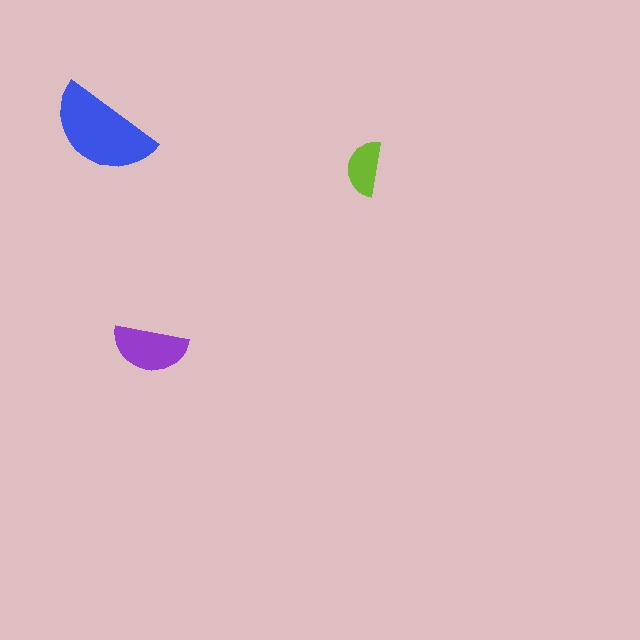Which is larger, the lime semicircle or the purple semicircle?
The purple one.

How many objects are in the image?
There are 3 objects in the image.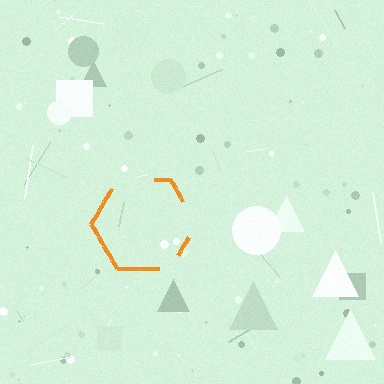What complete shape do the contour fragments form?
The contour fragments form a hexagon.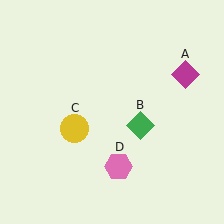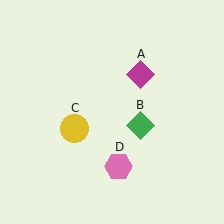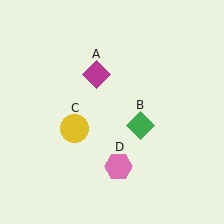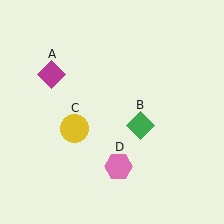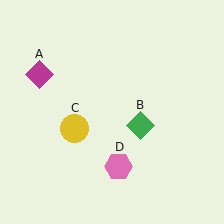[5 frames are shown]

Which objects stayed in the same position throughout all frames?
Green diamond (object B) and yellow circle (object C) and pink hexagon (object D) remained stationary.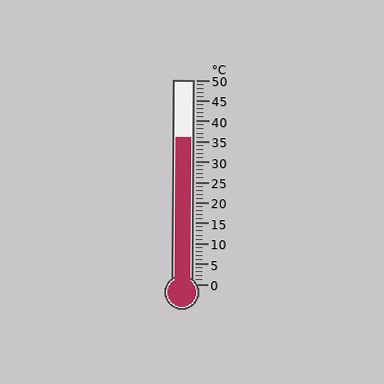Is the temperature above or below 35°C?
The temperature is above 35°C.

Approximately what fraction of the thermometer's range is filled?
The thermometer is filled to approximately 70% of its range.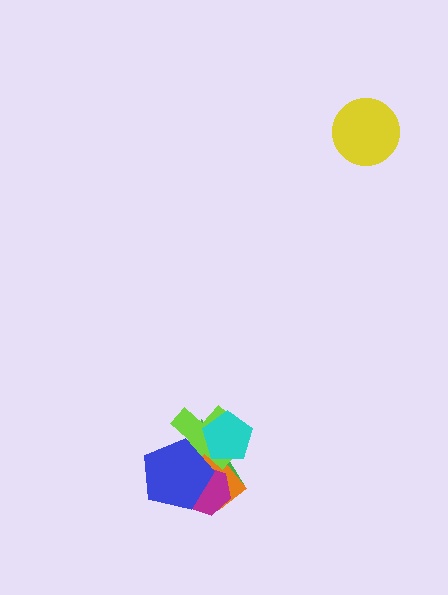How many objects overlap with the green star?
5 objects overlap with the green star.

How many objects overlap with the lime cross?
5 objects overlap with the lime cross.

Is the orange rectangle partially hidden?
Yes, it is partially covered by another shape.